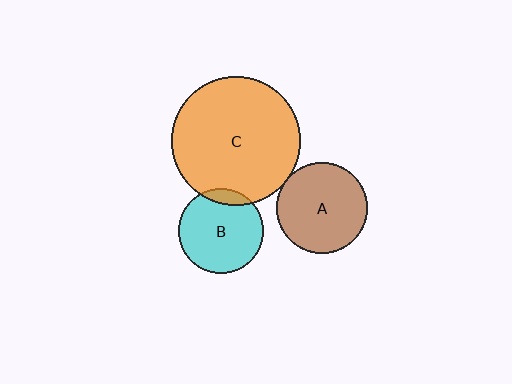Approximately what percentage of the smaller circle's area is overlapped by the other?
Approximately 10%.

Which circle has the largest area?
Circle C (orange).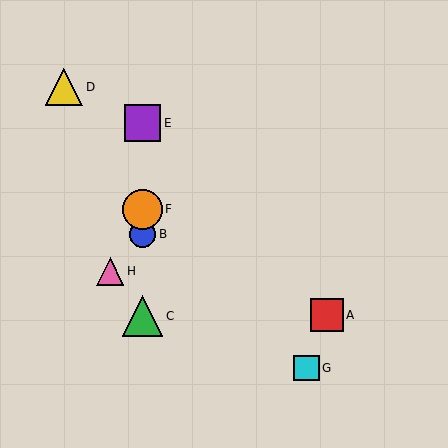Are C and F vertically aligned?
Yes, both are at x≈142.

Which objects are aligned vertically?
Objects B, C, E, F are aligned vertically.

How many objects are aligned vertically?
4 objects (B, C, E, F) are aligned vertically.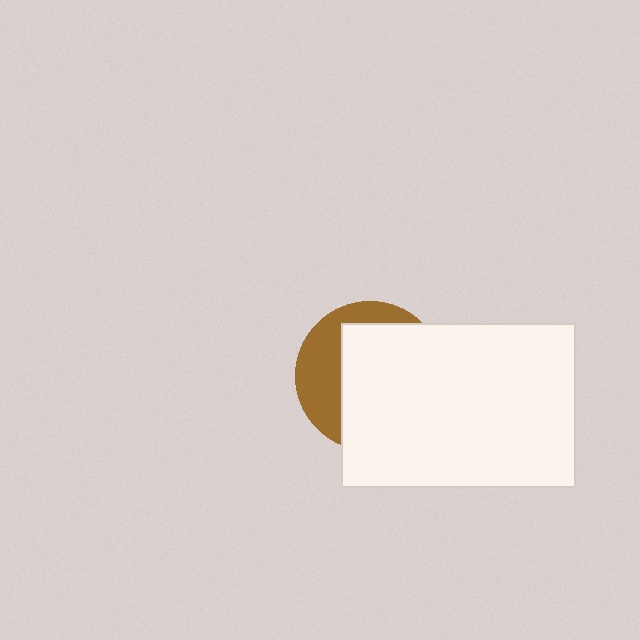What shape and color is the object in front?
The object in front is a white rectangle.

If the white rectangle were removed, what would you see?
You would see the complete brown circle.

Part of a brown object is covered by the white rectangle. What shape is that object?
It is a circle.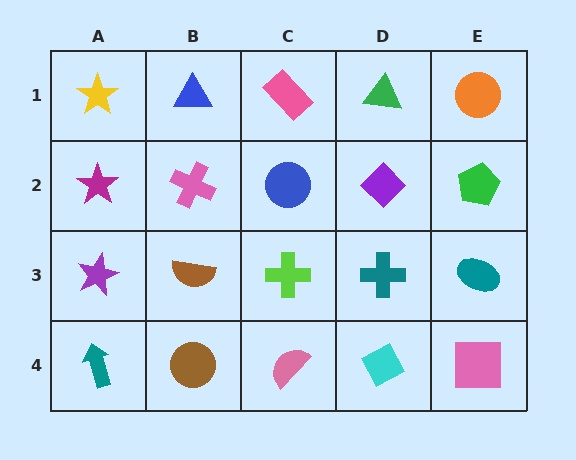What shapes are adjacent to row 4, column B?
A brown semicircle (row 3, column B), a teal arrow (row 4, column A), a pink semicircle (row 4, column C).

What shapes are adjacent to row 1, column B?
A pink cross (row 2, column B), a yellow star (row 1, column A), a pink rectangle (row 1, column C).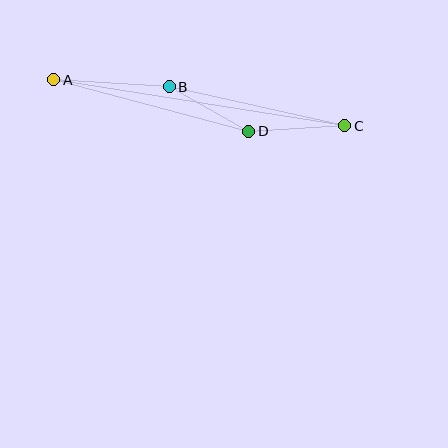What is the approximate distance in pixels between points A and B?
The distance between A and B is approximately 116 pixels.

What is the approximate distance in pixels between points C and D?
The distance between C and D is approximately 96 pixels.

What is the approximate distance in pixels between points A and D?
The distance between A and D is approximately 202 pixels.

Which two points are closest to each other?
Points B and D are closest to each other.